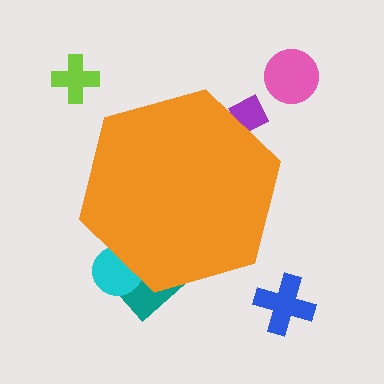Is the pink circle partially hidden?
No, the pink circle is fully visible.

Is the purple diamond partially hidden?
Yes, the purple diamond is partially hidden behind the orange hexagon.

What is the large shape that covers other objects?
An orange hexagon.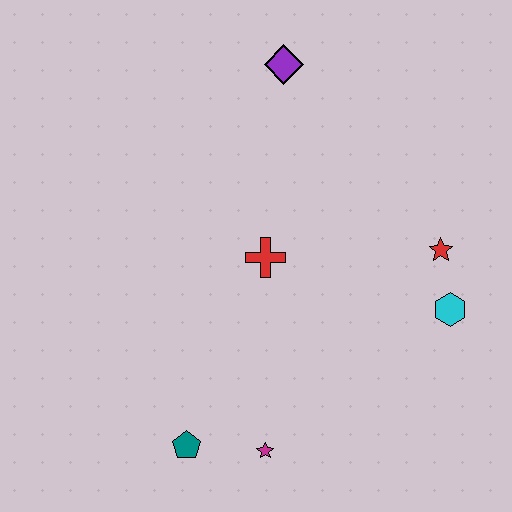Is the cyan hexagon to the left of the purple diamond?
No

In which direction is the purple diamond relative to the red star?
The purple diamond is above the red star.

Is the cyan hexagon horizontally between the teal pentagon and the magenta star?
No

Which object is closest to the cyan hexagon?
The red star is closest to the cyan hexagon.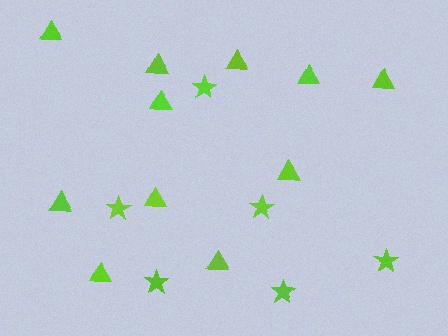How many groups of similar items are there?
There are 2 groups: one group of stars (6) and one group of triangles (11).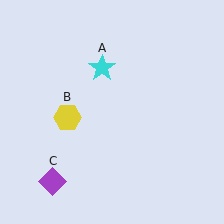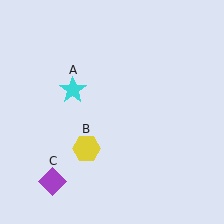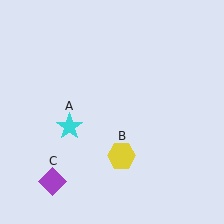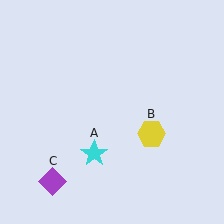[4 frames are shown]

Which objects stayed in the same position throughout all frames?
Purple diamond (object C) remained stationary.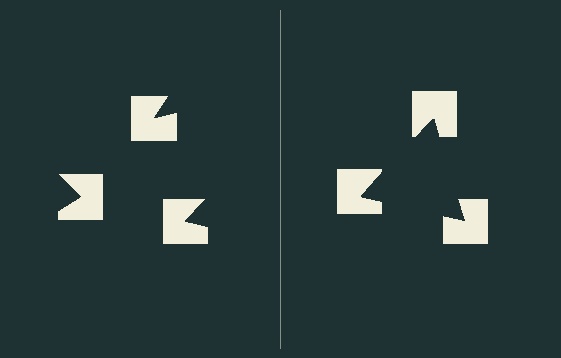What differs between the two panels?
The notched squares are positioned identically on both sides; only the wedge orientations differ. On the right they align to a triangle; on the left they are misaligned.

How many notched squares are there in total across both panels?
6 — 3 on each side.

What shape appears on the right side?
An illusory triangle.